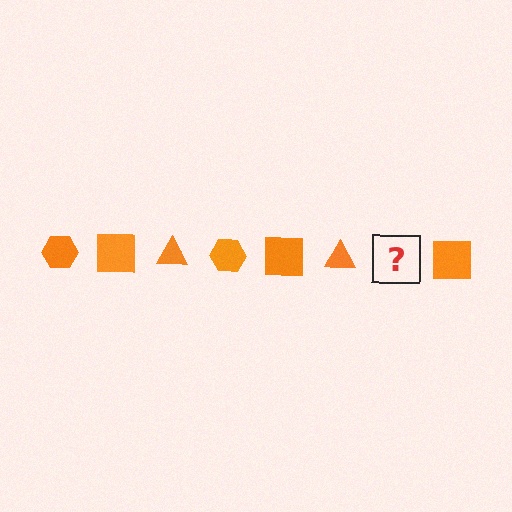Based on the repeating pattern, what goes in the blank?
The blank should be an orange hexagon.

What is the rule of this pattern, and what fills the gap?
The rule is that the pattern cycles through hexagon, square, triangle shapes in orange. The gap should be filled with an orange hexagon.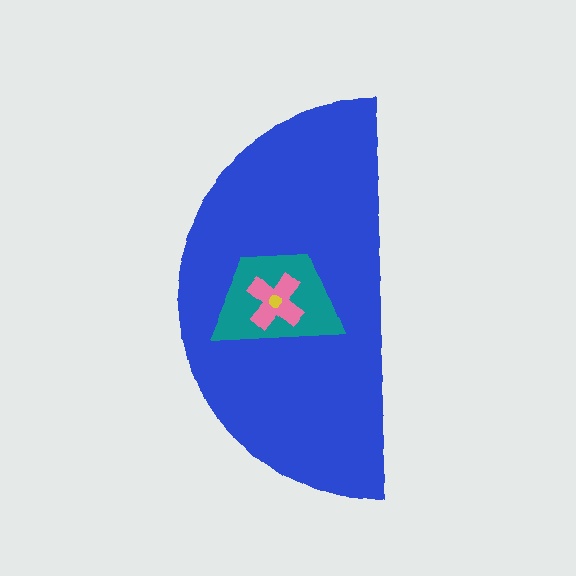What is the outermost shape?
The blue semicircle.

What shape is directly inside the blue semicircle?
The teal trapezoid.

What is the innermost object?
The yellow circle.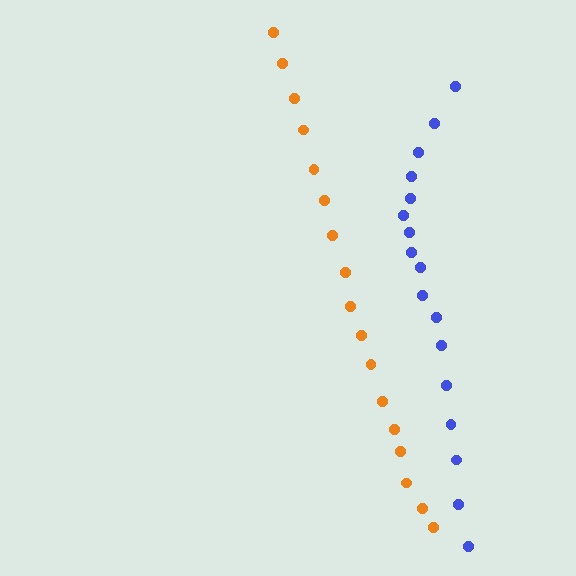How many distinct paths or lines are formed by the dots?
There are 2 distinct paths.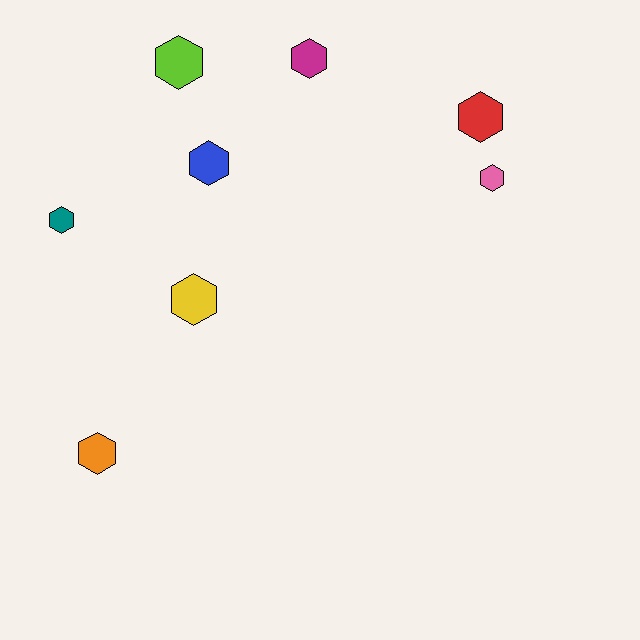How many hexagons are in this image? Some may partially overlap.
There are 8 hexagons.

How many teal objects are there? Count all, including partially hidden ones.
There is 1 teal object.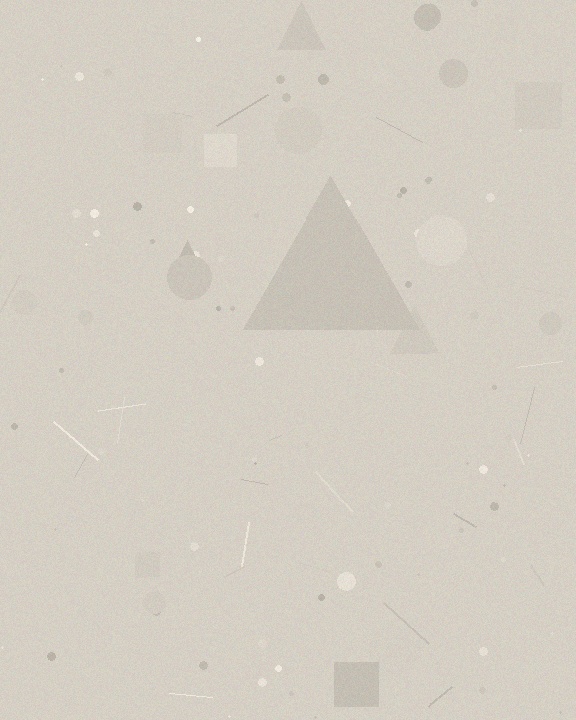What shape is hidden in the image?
A triangle is hidden in the image.